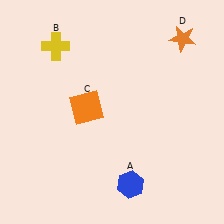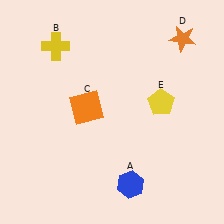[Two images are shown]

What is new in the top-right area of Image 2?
A yellow pentagon (E) was added in the top-right area of Image 2.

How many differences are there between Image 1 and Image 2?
There is 1 difference between the two images.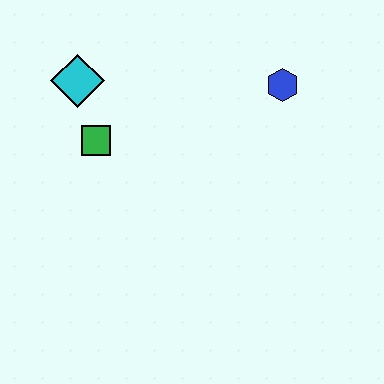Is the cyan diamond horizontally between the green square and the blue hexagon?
No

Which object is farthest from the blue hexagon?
The cyan diamond is farthest from the blue hexagon.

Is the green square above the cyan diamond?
No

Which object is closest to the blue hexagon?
The green square is closest to the blue hexagon.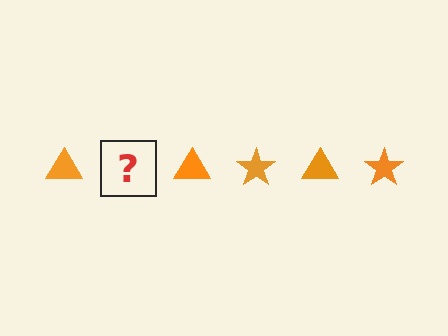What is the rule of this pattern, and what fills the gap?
The rule is that the pattern cycles through triangle, star shapes in orange. The gap should be filled with an orange star.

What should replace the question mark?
The question mark should be replaced with an orange star.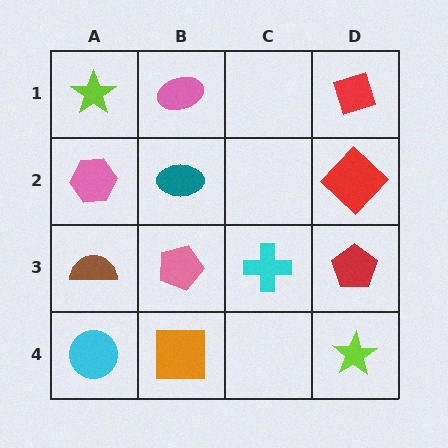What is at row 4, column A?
A cyan circle.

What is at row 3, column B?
A pink pentagon.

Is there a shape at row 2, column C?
No, that cell is empty.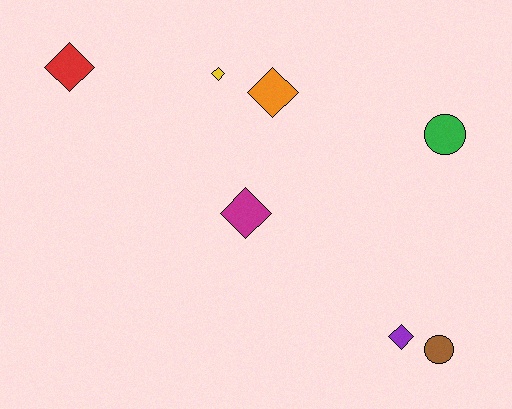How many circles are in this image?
There are 2 circles.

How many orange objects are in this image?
There is 1 orange object.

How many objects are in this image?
There are 7 objects.